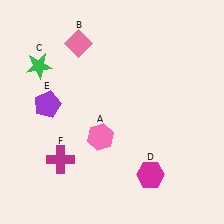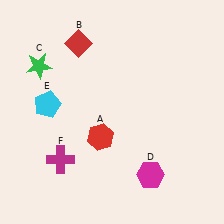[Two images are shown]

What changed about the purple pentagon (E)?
In Image 1, E is purple. In Image 2, it changed to cyan.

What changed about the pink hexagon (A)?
In Image 1, A is pink. In Image 2, it changed to red.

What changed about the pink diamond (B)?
In Image 1, B is pink. In Image 2, it changed to red.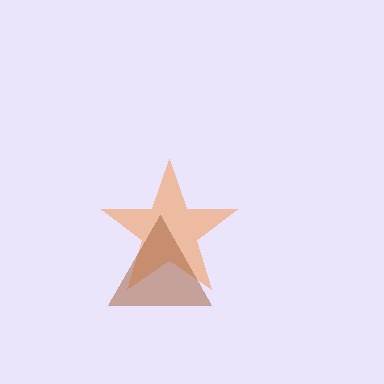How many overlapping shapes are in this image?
There are 2 overlapping shapes in the image.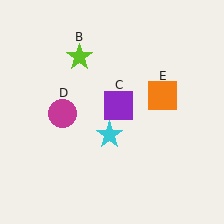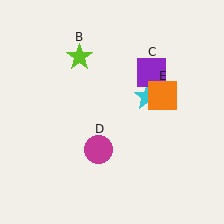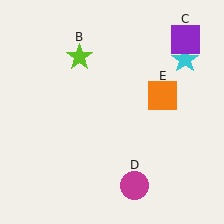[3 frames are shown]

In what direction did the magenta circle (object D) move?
The magenta circle (object D) moved down and to the right.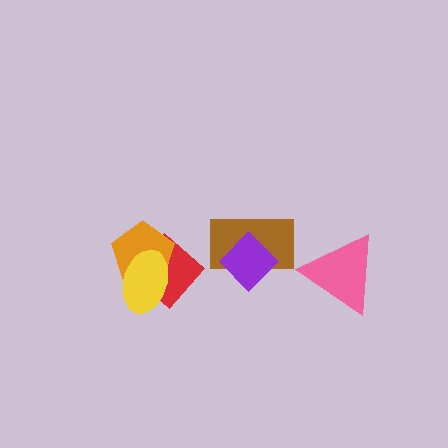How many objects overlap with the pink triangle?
0 objects overlap with the pink triangle.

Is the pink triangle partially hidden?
No, no other shape covers it.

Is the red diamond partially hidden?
Yes, it is partially covered by another shape.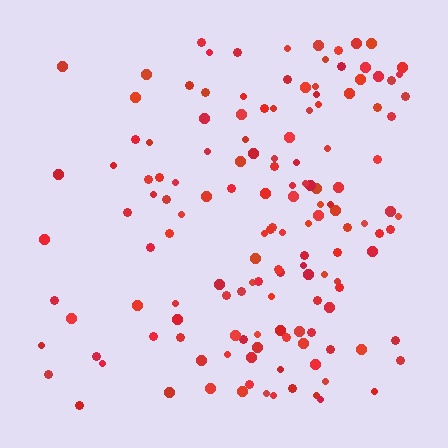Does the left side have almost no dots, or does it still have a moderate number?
Still a moderate number, just noticeably fewer than the right.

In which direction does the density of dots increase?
From left to right, with the right side densest.